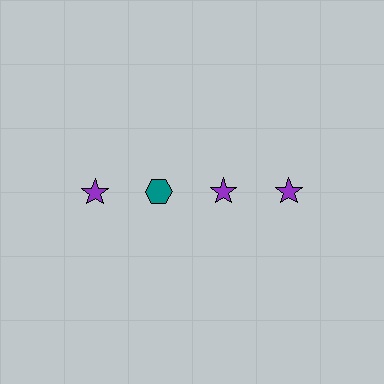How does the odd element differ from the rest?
It differs in both color (teal instead of purple) and shape (hexagon instead of star).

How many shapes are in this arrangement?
There are 4 shapes arranged in a grid pattern.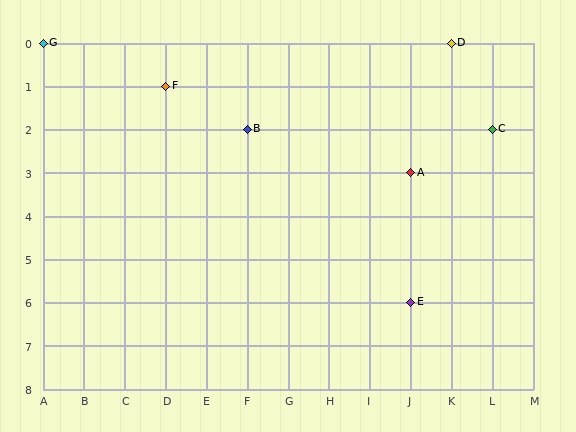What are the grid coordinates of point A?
Point A is at grid coordinates (J, 3).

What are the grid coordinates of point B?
Point B is at grid coordinates (F, 2).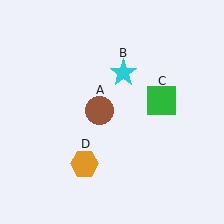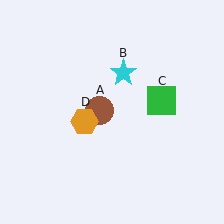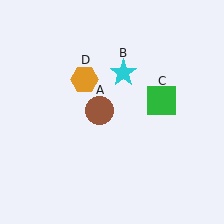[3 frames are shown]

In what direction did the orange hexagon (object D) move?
The orange hexagon (object D) moved up.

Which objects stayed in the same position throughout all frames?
Brown circle (object A) and cyan star (object B) and green square (object C) remained stationary.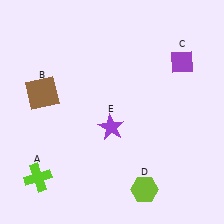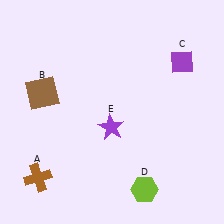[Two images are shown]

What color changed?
The cross (A) changed from lime in Image 1 to brown in Image 2.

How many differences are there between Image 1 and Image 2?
There is 1 difference between the two images.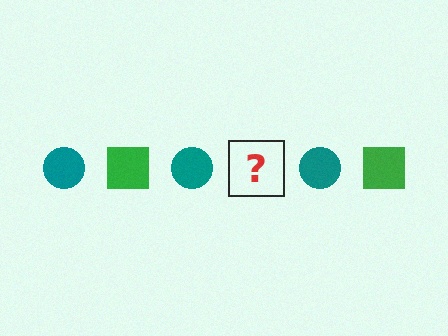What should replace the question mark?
The question mark should be replaced with a green square.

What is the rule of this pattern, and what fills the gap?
The rule is that the pattern alternates between teal circle and green square. The gap should be filled with a green square.